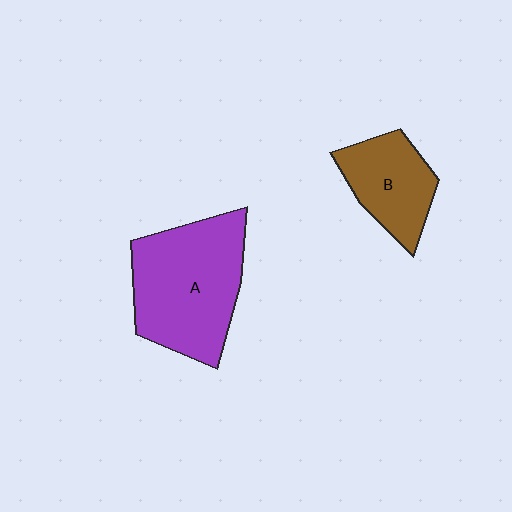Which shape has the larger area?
Shape A (purple).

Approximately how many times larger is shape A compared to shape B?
Approximately 1.8 times.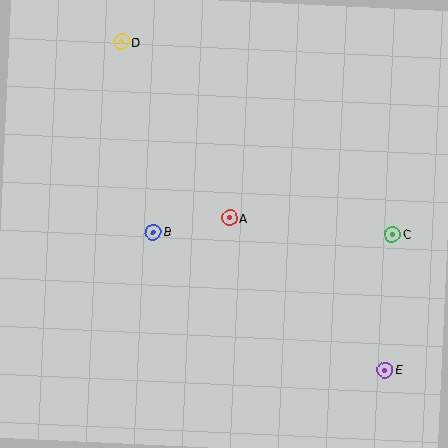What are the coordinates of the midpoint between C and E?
The midpoint between C and E is at (389, 302).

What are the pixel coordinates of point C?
Point C is at (392, 234).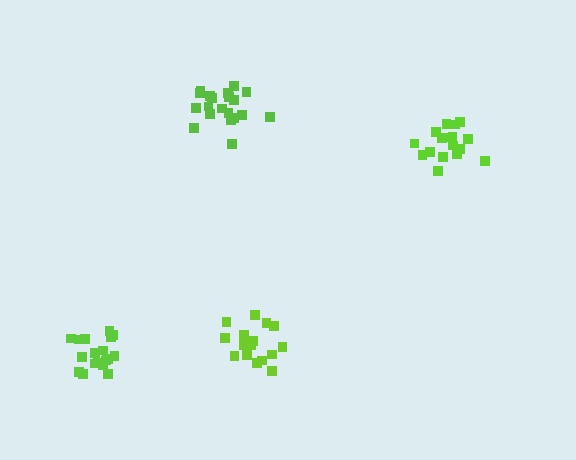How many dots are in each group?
Group 1: 17 dots, Group 2: 20 dots, Group 3: 17 dots, Group 4: 19 dots (73 total).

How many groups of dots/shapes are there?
There are 4 groups.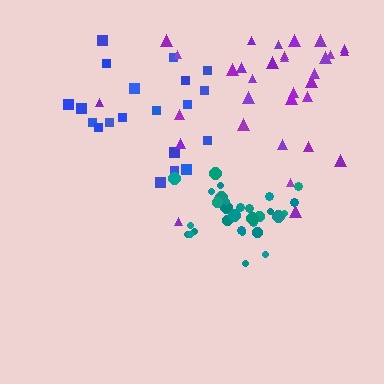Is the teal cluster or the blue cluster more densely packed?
Teal.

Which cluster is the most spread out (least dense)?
Blue.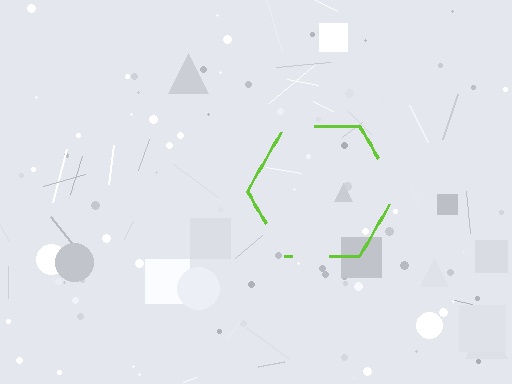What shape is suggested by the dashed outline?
The dashed outline suggests a hexagon.